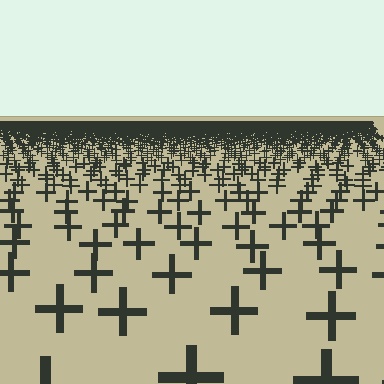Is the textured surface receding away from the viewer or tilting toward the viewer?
The surface is receding away from the viewer. Texture elements get smaller and denser toward the top.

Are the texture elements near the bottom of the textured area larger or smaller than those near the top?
Larger. Near the bottom, elements are closer to the viewer and appear at a bigger on-screen size.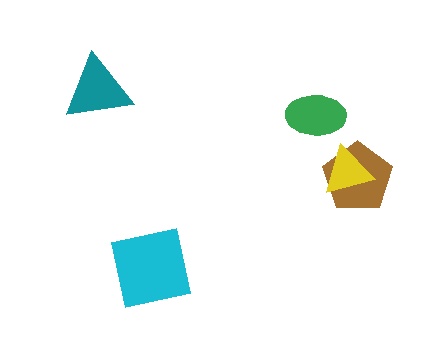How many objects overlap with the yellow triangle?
1 object overlaps with the yellow triangle.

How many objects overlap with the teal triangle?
0 objects overlap with the teal triangle.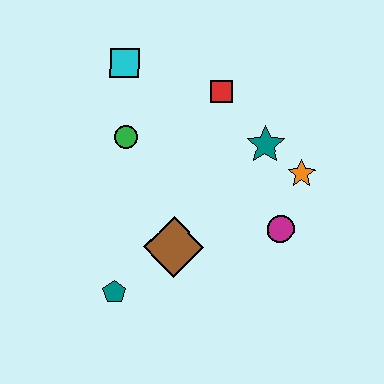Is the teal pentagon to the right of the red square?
No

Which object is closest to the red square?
The teal star is closest to the red square.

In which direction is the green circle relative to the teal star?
The green circle is to the left of the teal star.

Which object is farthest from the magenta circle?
The cyan square is farthest from the magenta circle.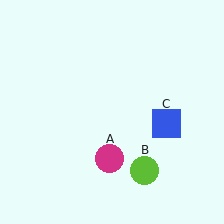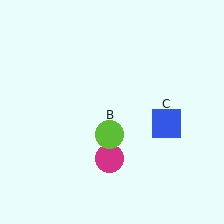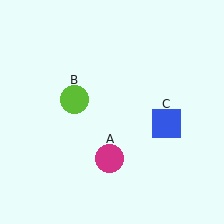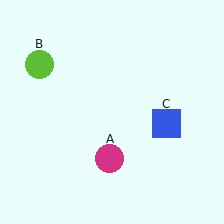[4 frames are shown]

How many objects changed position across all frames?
1 object changed position: lime circle (object B).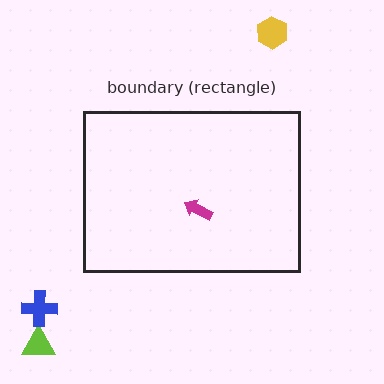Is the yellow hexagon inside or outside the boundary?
Outside.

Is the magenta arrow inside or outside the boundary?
Inside.